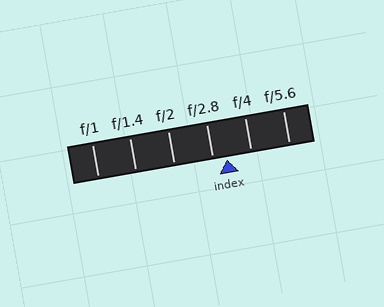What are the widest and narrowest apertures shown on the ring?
The widest aperture shown is f/1 and the narrowest is f/5.6.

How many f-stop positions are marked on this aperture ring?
There are 6 f-stop positions marked.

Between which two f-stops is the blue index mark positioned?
The index mark is between f/2.8 and f/4.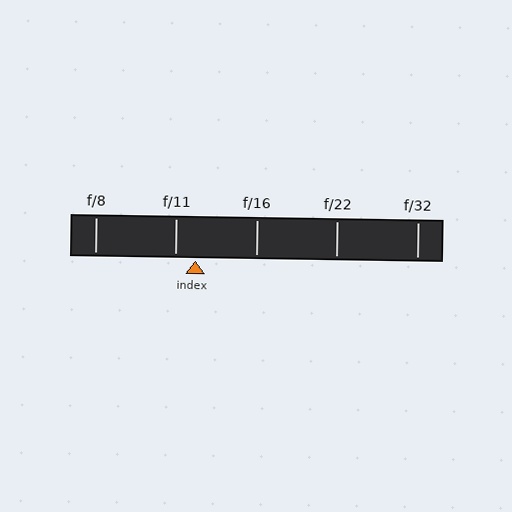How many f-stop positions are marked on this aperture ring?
There are 5 f-stop positions marked.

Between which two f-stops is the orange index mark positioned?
The index mark is between f/11 and f/16.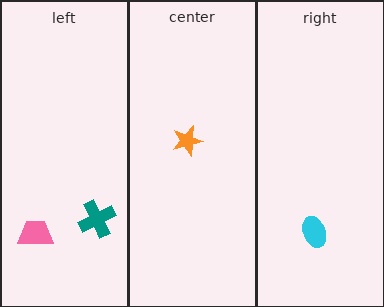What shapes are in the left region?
The pink trapezoid, the teal cross.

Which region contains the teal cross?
The left region.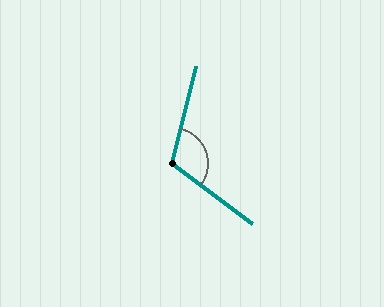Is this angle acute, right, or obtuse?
It is obtuse.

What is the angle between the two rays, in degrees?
Approximately 113 degrees.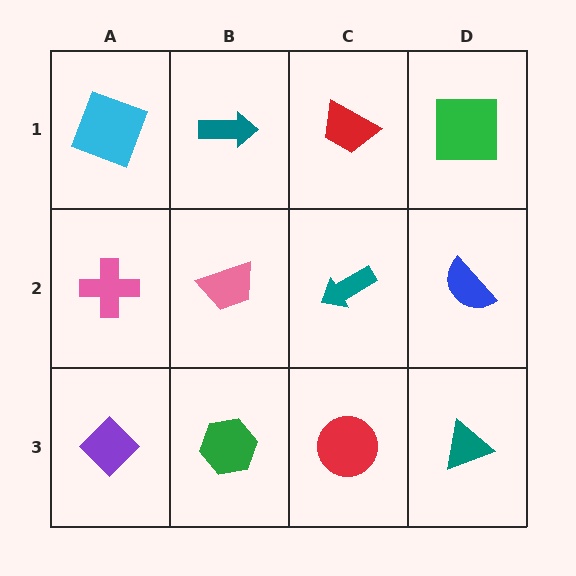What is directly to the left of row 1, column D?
A red trapezoid.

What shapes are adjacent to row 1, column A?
A pink cross (row 2, column A), a teal arrow (row 1, column B).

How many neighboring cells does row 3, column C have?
3.